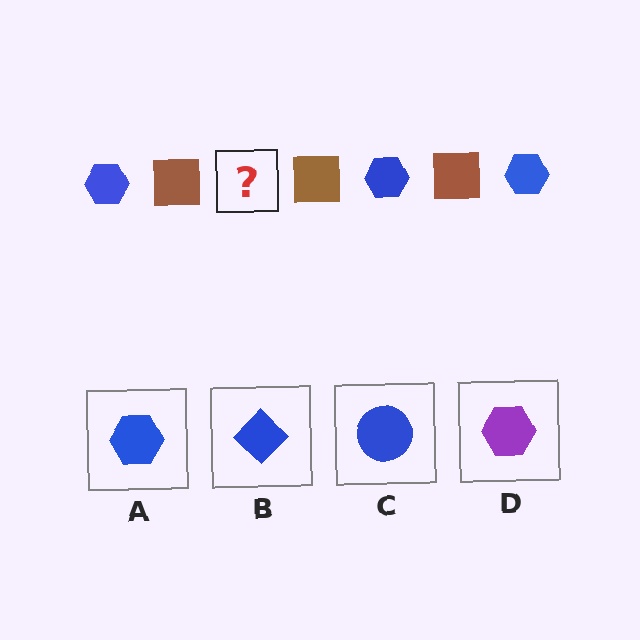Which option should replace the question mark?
Option A.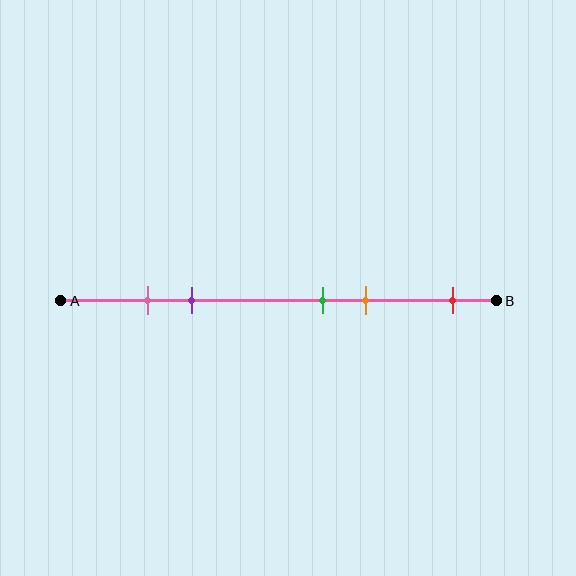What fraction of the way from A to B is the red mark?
The red mark is approximately 90% (0.9) of the way from A to B.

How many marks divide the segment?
There are 5 marks dividing the segment.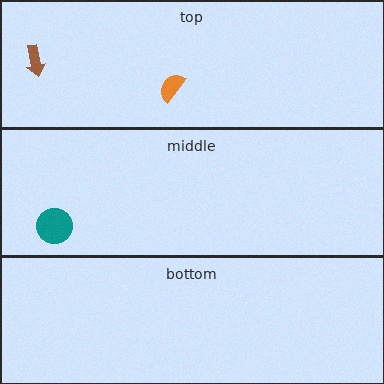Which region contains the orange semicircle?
The top region.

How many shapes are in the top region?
2.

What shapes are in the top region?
The orange semicircle, the brown arrow.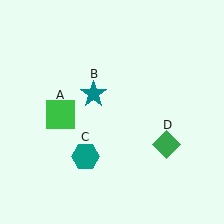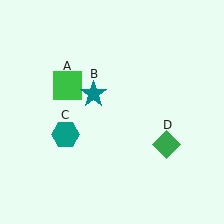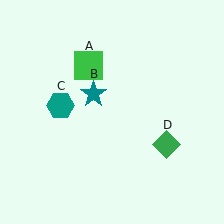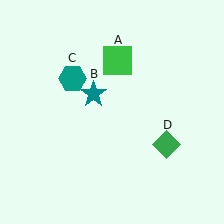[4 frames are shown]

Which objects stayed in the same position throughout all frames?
Teal star (object B) and green diamond (object D) remained stationary.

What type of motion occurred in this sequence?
The green square (object A), teal hexagon (object C) rotated clockwise around the center of the scene.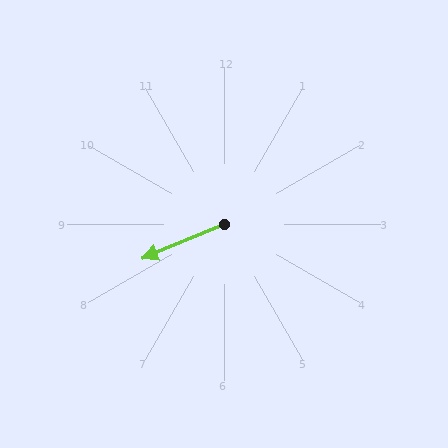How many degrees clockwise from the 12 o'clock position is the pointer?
Approximately 247 degrees.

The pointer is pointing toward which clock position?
Roughly 8 o'clock.